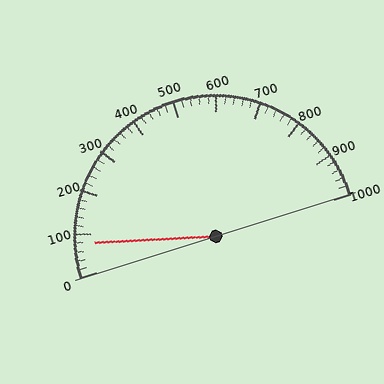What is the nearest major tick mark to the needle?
The nearest major tick mark is 100.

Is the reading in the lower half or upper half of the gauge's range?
The reading is in the lower half of the range (0 to 1000).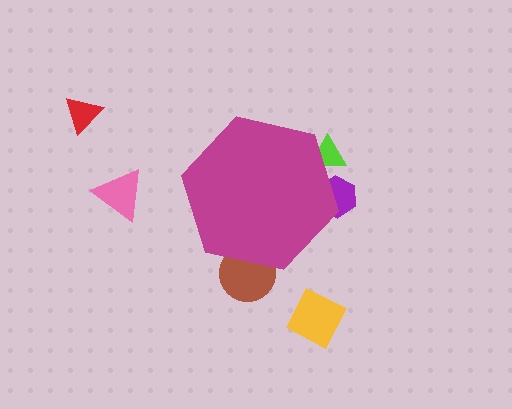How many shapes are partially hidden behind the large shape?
3 shapes are partially hidden.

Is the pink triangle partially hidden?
No, the pink triangle is fully visible.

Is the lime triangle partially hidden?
Yes, the lime triangle is partially hidden behind the magenta hexagon.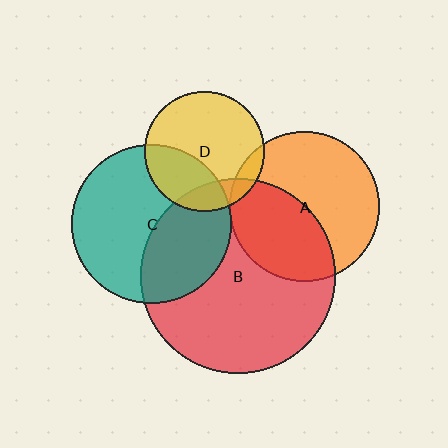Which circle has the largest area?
Circle B (red).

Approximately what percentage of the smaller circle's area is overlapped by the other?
Approximately 10%.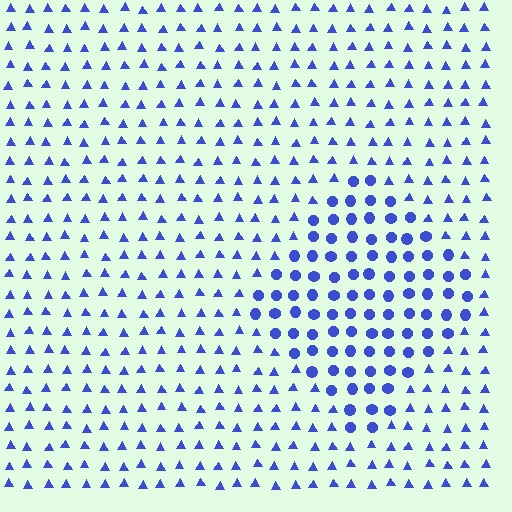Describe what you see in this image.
The image is filled with small blue elements arranged in a uniform grid. A diamond-shaped region contains circles, while the surrounding area contains triangles. The boundary is defined purely by the change in element shape.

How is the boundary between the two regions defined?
The boundary is defined by a change in element shape: circles inside vs. triangles outside. All elements share the same color and spacing.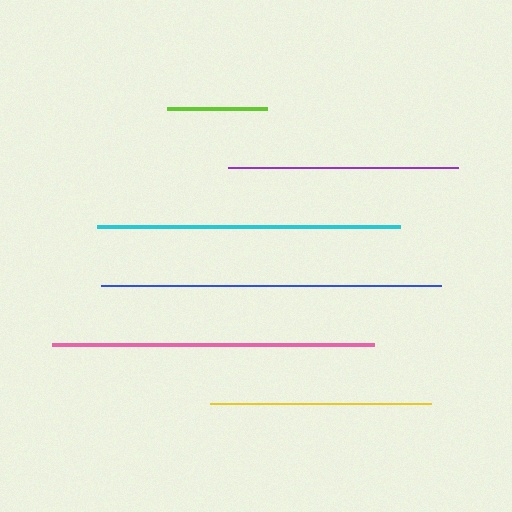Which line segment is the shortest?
The lime line is the shortest at approximately 101 pixels.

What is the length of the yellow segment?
The yellow segment is approximately 221 pixels long.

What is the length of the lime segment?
The lime segment is approximately 101 pixels long.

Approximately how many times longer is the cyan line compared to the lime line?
The cyan line is approximately 3.0 times the length of the lime line.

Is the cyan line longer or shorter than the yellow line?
The cyan line is longer than the yellow line.